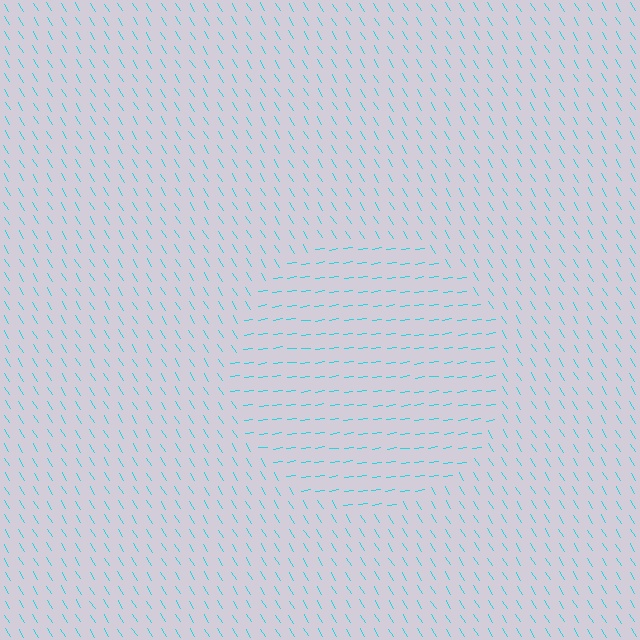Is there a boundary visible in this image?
Yes, there is a texture boundary formed by a change in line orientation.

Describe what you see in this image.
The image is filled with small cyan line segments. A circle region in the image has lines oriented differently from the surrounding lines, creating a visible texture boundary.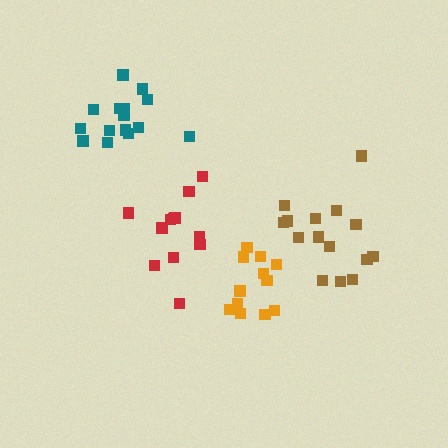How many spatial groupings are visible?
There are 4 spatial groupings.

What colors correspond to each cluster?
The clusters are colored: orange, red, brown, teal.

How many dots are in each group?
Group 1: 12 dots, Group 2: 12 dots, Group 3: 15 dots, Group 4: 15 dots (54 total).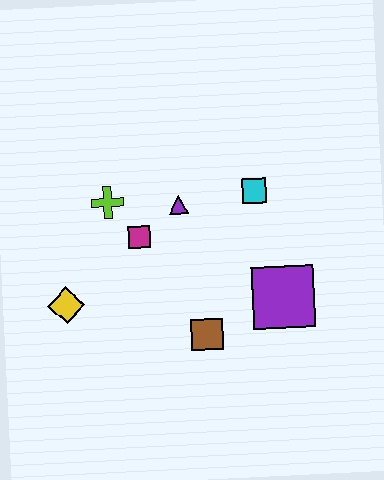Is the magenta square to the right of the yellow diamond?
Yes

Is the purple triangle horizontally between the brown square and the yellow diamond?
Yes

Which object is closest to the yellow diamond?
The magenta square is closest to the yellow diamond.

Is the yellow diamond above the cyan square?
No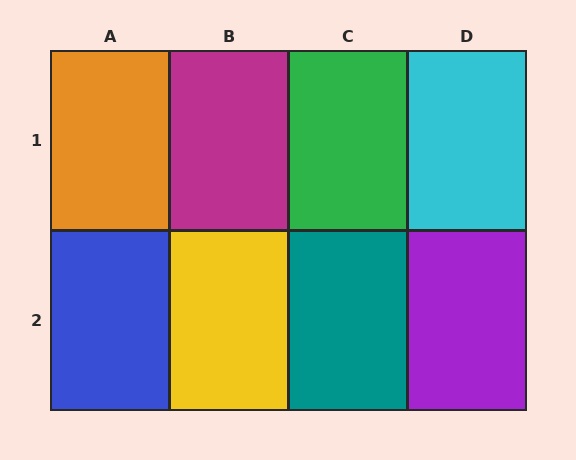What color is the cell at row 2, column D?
Purple.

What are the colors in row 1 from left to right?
Orange, magenta, green, cyan.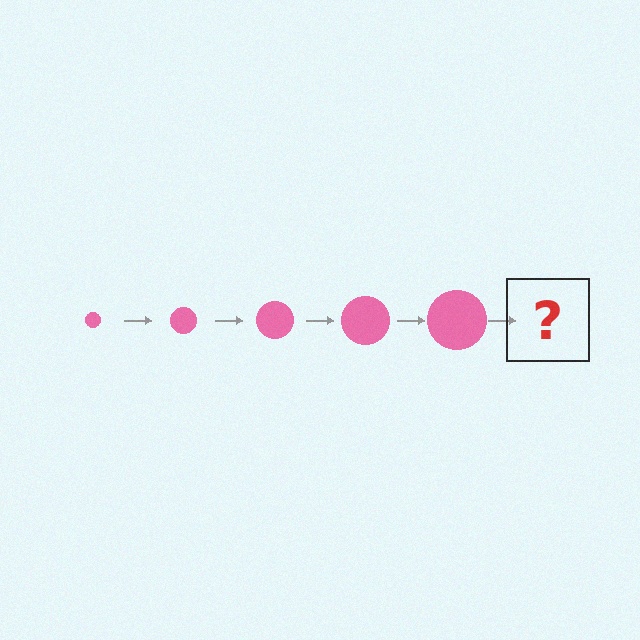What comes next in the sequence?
The next element should be a pink circle, larger than the previous one.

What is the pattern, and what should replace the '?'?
The pattern is that the circle gets progressively larger each step. The '?' should be a pink circle, larger than the previous one.